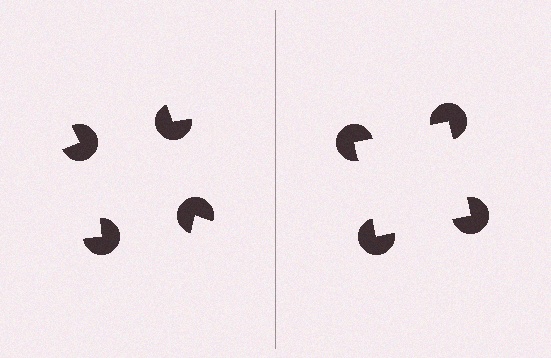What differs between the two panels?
The pac-man discs are positioned identically on both sides; only the wedge orientations differ. On the right they align to a square; on the left they are misaligned.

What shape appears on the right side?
An illusory square.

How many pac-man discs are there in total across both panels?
8 — 4 on each side.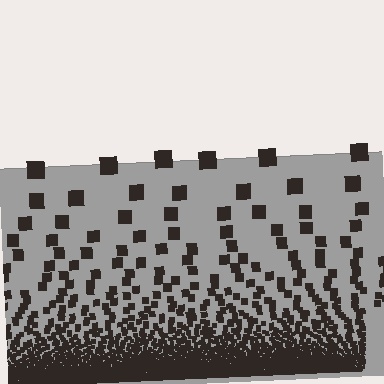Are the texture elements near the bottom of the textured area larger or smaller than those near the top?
Smaller. The gradient is inverted — elements near the bottom are smaller and denser.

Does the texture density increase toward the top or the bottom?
Density increases toward the bottom.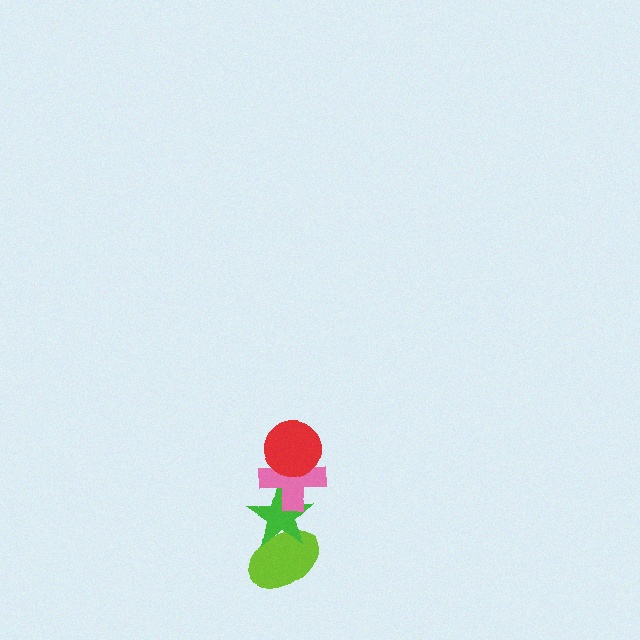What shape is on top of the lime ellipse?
The green star is on top of the lime ellipse.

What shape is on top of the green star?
The pink cross is on top of the green star.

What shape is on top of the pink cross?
The red circle is on top of the pink cross.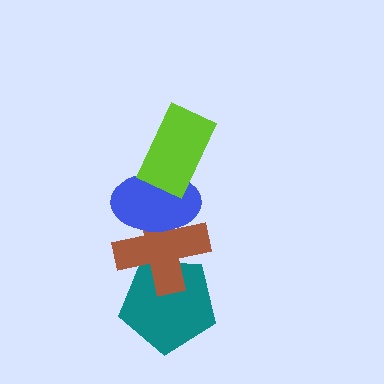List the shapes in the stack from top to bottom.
From top to bottom: the lime rectangle, the blue ellipse, the brown cross, the teal pentagon.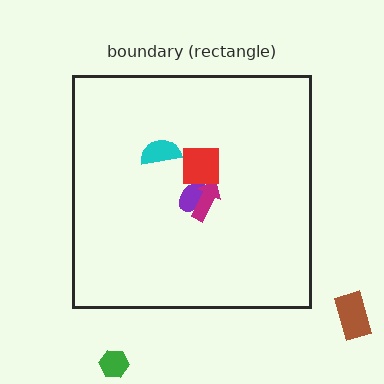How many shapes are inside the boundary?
4 inside, 2 outside.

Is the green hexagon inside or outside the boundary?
Outside.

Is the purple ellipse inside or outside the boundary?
Inside.